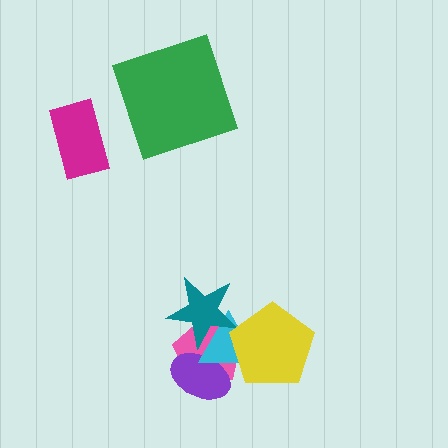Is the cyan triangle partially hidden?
Yes, it is partially covered by another shape.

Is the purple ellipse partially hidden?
Yes, it is partially covered by another shape.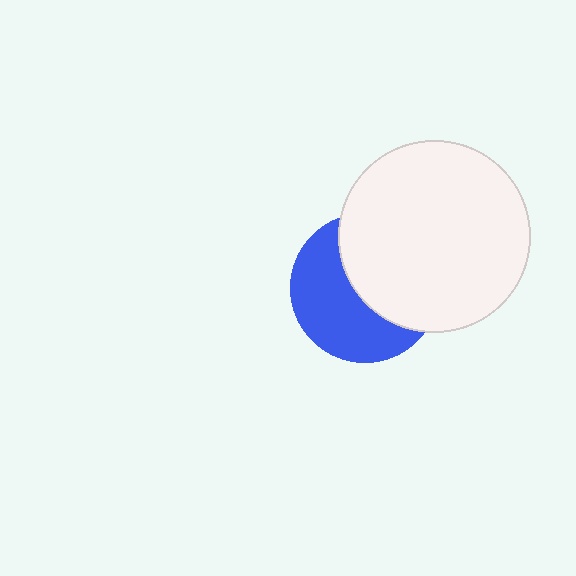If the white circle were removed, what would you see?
You would see the complete blue circle.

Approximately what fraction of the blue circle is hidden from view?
Roughly 50% of the blue circle is hidden behind the white circle.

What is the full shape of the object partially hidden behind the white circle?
The partially hidden object is a blue circle.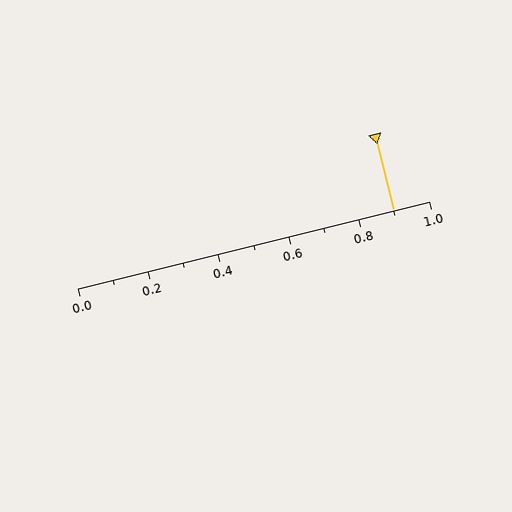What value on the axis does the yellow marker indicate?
The marker indicates approximately 0.9.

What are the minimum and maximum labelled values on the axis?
The axis runs from 0.0 to 1.0.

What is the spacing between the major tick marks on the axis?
The major ticks are spaced 0.2 apart.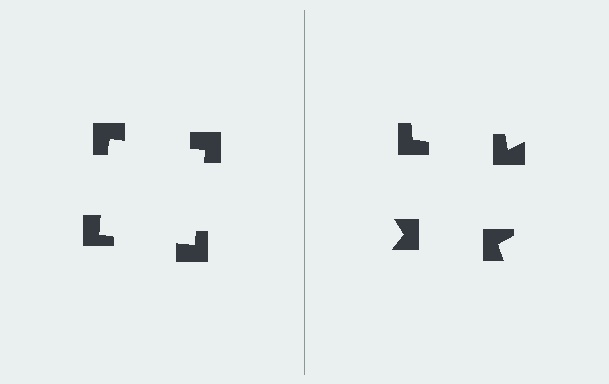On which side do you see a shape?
An illusory square appears on the left side. On the right side the wedge cuts are rotated, so no coherent shape forms.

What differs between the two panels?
The notched squares are positioned identically on both sides; only the wedge orientations differ. On the left they align to a square; on the right they are misaligned.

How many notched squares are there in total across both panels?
8 — 4 on each side.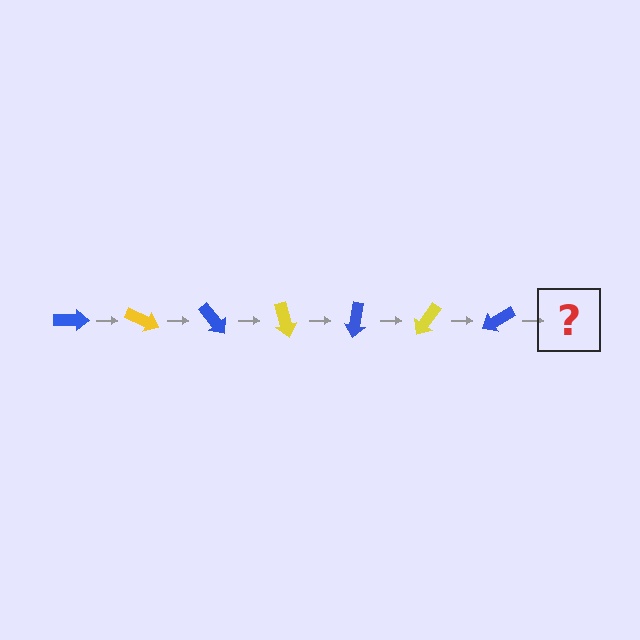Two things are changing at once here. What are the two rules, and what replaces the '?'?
The two rules are that it rotates 25 degrees each step and the color cycles through blue and yellow. The '?' should be a yellow arrow, rotated 175 degrees from the start.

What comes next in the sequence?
The next element should be a yellow arrow, rotated 175 degrees from the start.